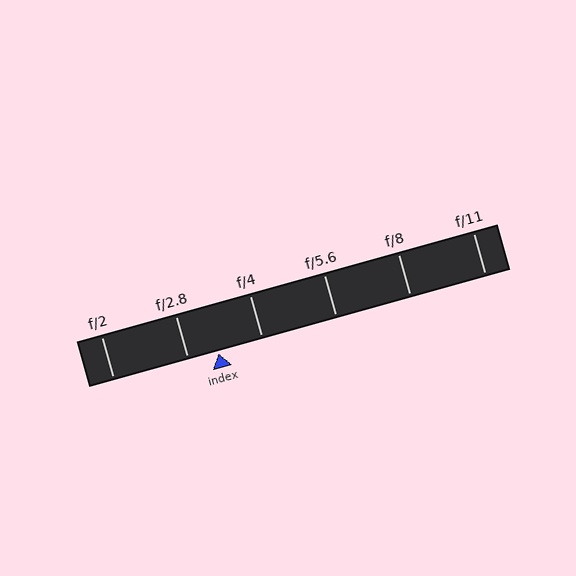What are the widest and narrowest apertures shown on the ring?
The widest aperture shown is f/2 and the narrowest is f/11.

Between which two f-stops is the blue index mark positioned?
The index mark is between f/2.8 and f/4.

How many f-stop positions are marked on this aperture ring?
There are 6 f-stop positions marked.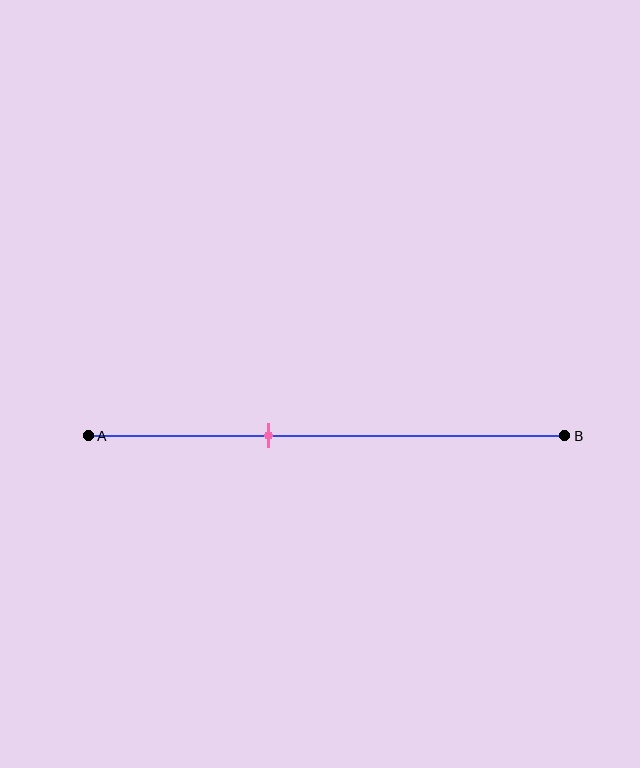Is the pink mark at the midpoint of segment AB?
No, the mark is at about 40% from A, not at the 50% midpoint.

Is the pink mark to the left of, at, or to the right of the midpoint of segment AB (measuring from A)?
The pink mark is to the left of the midpoint of segment AB.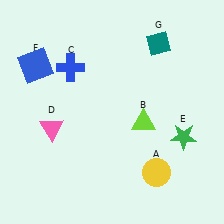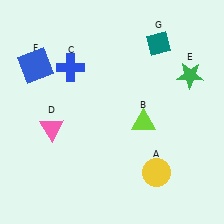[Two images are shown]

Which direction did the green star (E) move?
The green star (E) moved up.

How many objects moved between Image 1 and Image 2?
1 object moved between the two images.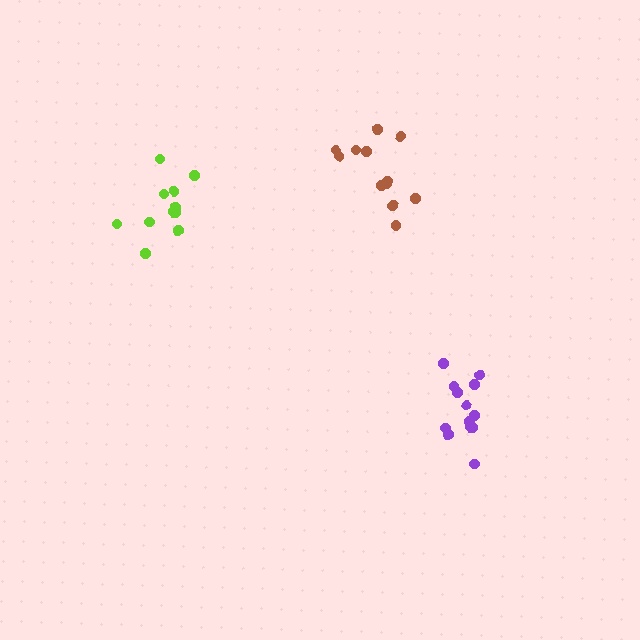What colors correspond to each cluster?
The clusters are colored: lime, brown, purple.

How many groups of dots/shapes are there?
There are 3 groups.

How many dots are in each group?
Group 1: 11 dots, Group 2: 12 dots, Group 3: 13 dots (36 total).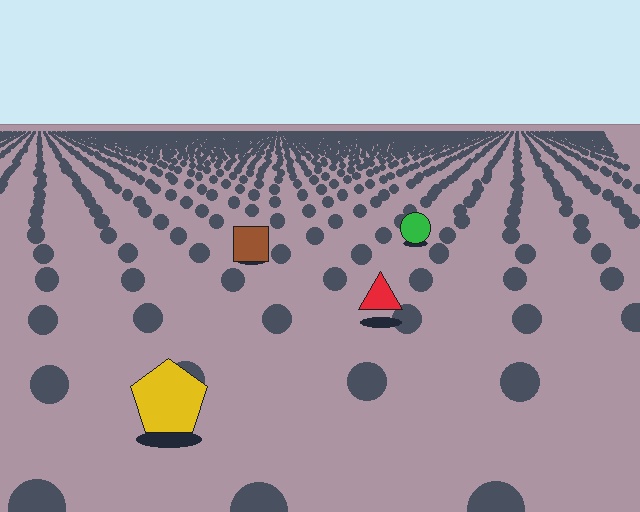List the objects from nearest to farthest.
From nearest to farthest: the yellow pentagon, the red triangle, the brown square, the green circle.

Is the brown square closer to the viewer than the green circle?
Yes. The brown square is closer — you can tell from the texture gradient: the ground texture is coarser near it.